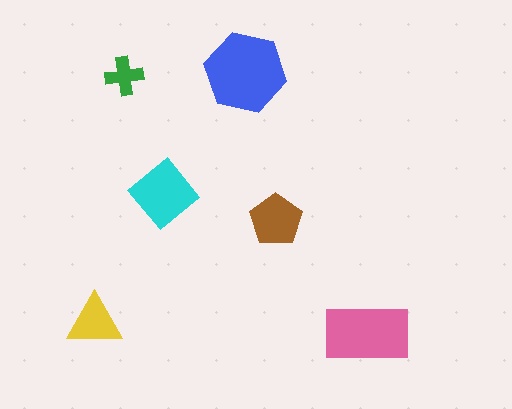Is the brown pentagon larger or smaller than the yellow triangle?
Larger.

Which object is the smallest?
The green cross.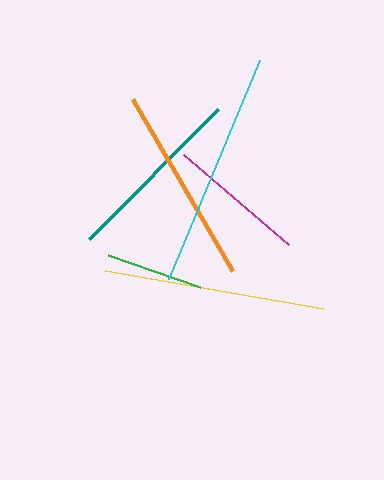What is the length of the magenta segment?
The magenta segment is approximately 138 pixels long.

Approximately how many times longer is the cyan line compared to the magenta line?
The cyan line is approximately 1.7 times the length of the magenta line.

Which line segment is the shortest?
The green line is the shortest at approximately 98 pixels.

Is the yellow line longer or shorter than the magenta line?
The yellow line is longer than the magenta line.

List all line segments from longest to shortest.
From longest to shortest: cyan, yellow, orange, teal, magenta, green.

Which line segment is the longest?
The cyan line is the longest at approximately 237 pixels.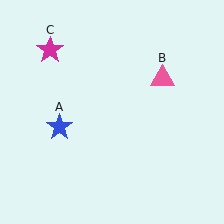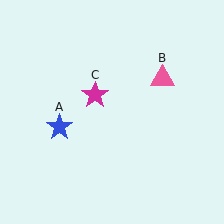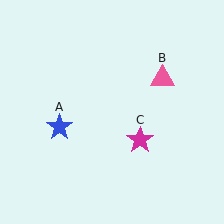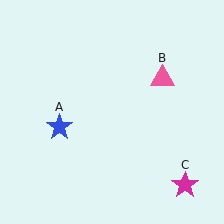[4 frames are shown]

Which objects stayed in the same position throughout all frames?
Blue star (object A) and pink triangle (object B) remained stationary.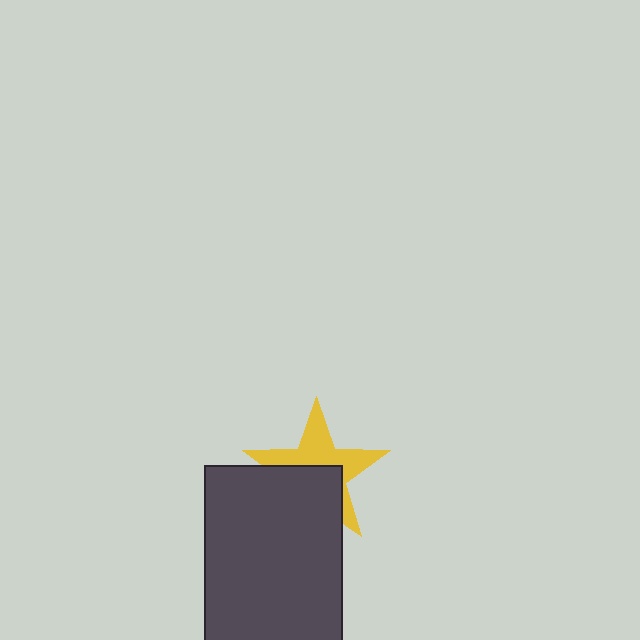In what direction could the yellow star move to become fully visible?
The yellow star could move up. That would shift it out from behind the dark gray rectangle entirely.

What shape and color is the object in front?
The object in front is a dark gray rectangle.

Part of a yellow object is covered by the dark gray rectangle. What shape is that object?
It is a star.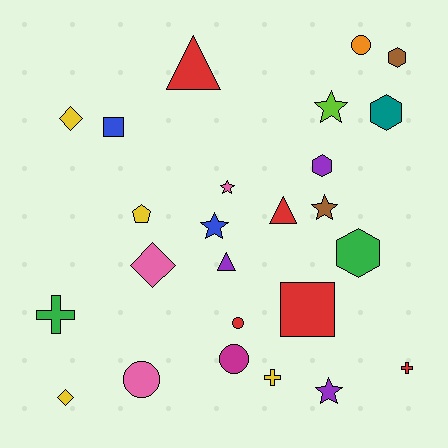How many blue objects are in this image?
There are 2 blue objects.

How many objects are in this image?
There are 25 objects.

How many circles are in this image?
There are 4 circles.